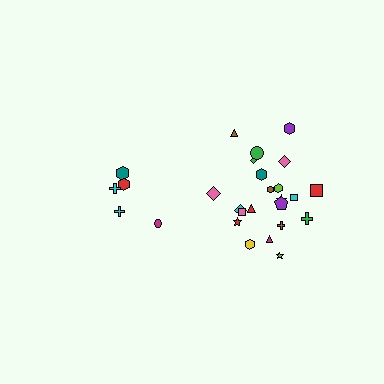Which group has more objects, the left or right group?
The right group.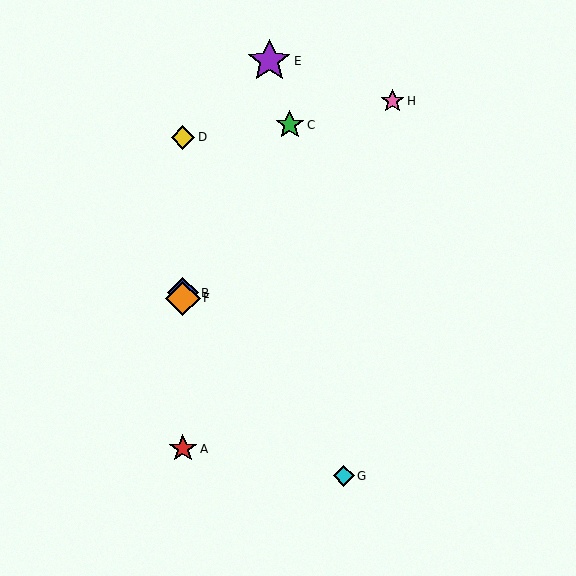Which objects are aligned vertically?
Objects A, B, D, F are aligned vertically.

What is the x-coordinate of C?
Object C is at x≈290.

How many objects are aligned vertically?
4 objects (A, B, D, F) are aligned vertically.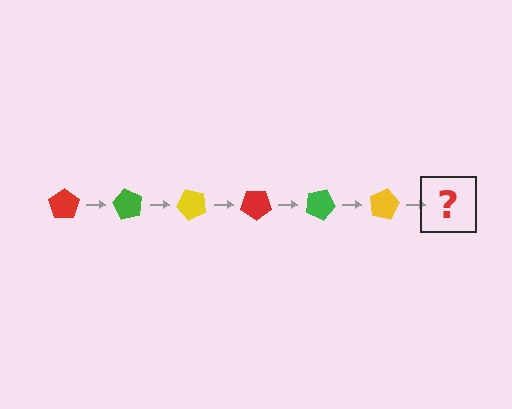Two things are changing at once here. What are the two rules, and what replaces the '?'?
The two rules are that it rotates 60 degrees each step and the color cycles through red, green, and yellow. The '?' should be a red pentagon, rotated 360 degrees from the start.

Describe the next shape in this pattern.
It should be a red pentagon, rotated 360 degrees from the start.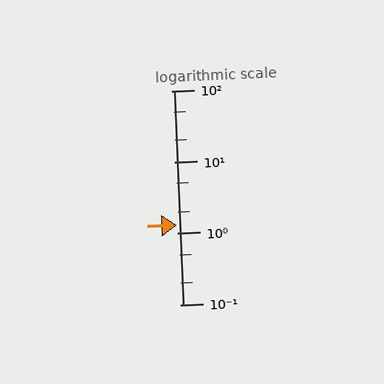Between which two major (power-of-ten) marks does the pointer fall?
The pointer is between 1 and 10.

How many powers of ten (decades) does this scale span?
The scale spans 3 decades, from 0.1 to 100.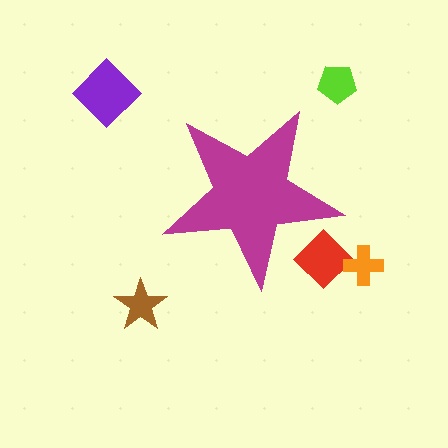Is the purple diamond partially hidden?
No, the purple diamond is fully visible.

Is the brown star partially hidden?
No, the brown star is fully visible.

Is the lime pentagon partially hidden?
No, the lime pentagon is fully visible.